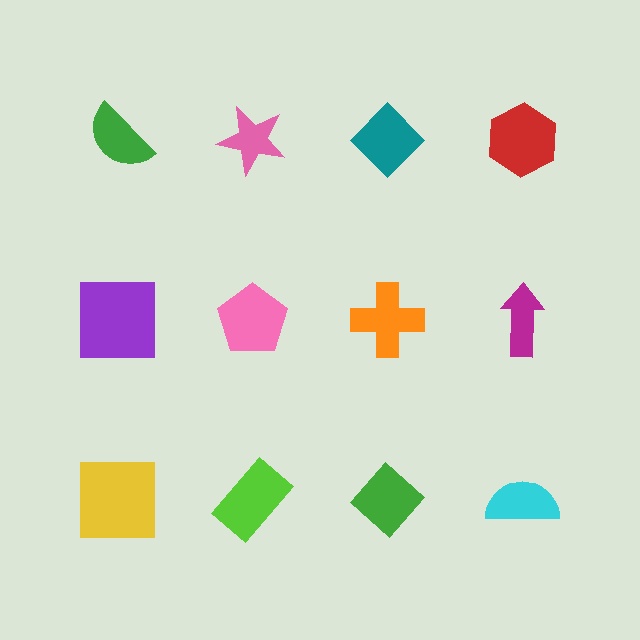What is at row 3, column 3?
A green diamond.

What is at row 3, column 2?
A lime rectangle.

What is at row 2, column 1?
A purple square.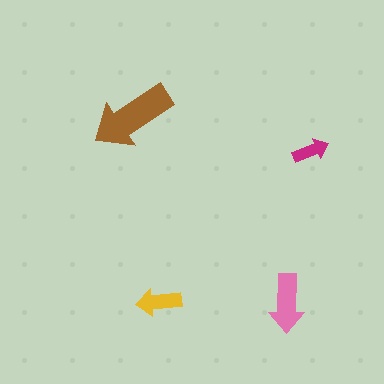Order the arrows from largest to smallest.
the brown one, the pink one, the yellow one, the magenta one.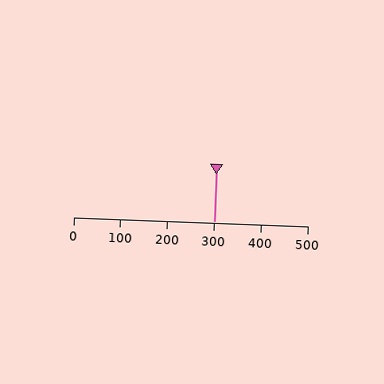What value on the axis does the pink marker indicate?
The marker indicates approximately 300.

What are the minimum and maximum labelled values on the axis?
The axis runs from 0 to 500.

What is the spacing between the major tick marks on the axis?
The major ticks are spaced 100 apart.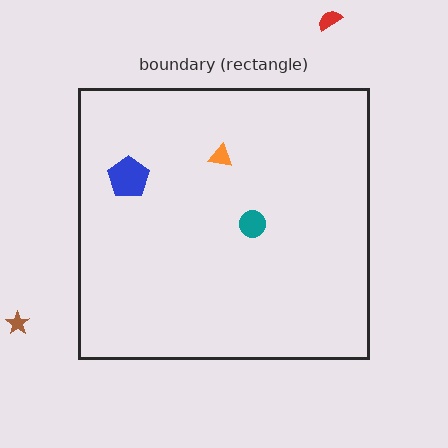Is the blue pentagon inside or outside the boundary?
Inside.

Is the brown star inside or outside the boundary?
Outside.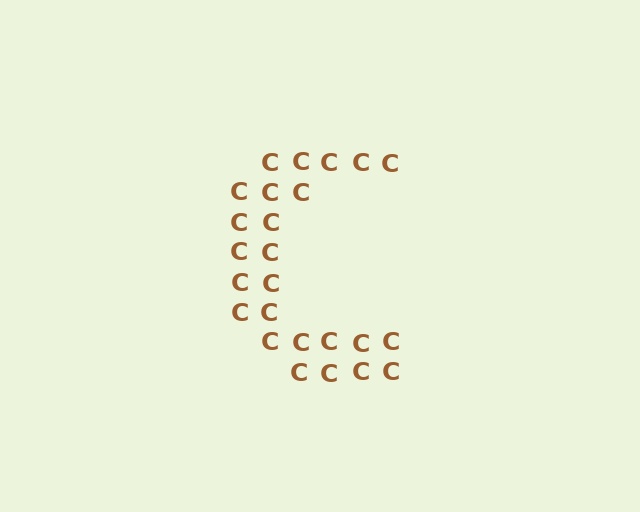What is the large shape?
The large shape is the letter C.